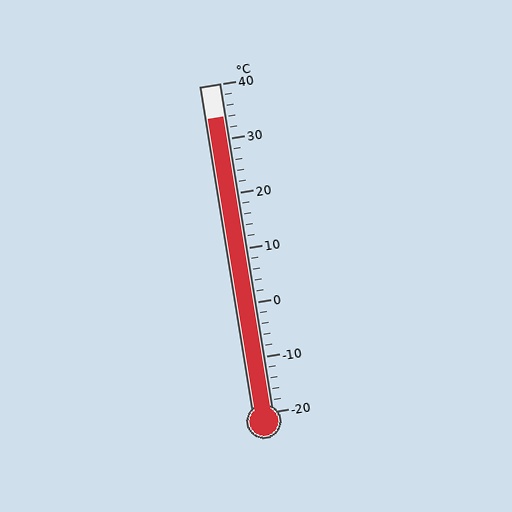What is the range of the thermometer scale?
The thermometer scale ranges from -20°C to 40°C.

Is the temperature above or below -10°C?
The temperature is above -10°C.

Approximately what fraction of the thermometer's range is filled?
The thermometer is filled to approximately 90% of its range.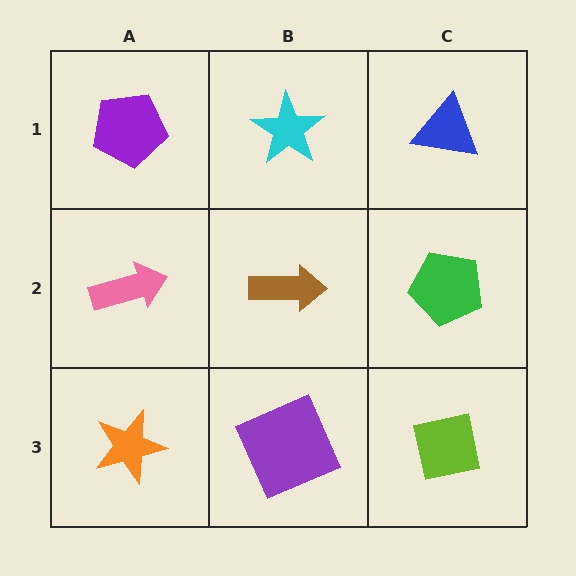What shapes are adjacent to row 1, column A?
A pink arrow (row 2, column A), a cyan star (row 1, column B).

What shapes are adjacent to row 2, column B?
A cyan star (row 1, column B), a purple square (row 3, column B), a pink arrow (row 2, column A), a green pentagon (row 2, column C).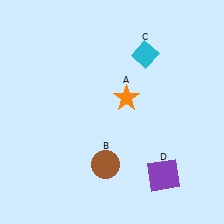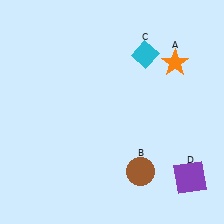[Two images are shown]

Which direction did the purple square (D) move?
The purple square (D) moved right.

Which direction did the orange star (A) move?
The orange star (A) moved right.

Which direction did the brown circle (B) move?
The brown circle (B) moved right.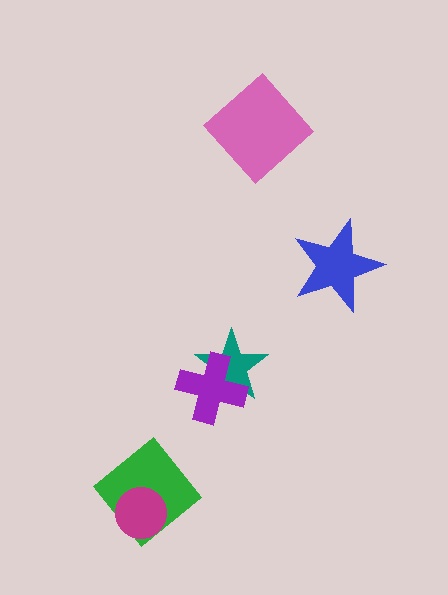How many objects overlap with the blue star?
0 objects overlap with the blue star.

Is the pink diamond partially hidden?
No, no other shape covers it.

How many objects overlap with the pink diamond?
0 objects overlap with the pink diamond.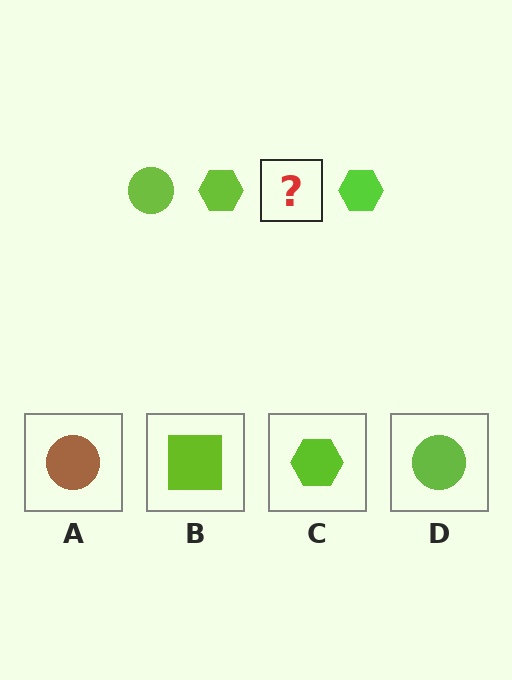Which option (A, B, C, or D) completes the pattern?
D.